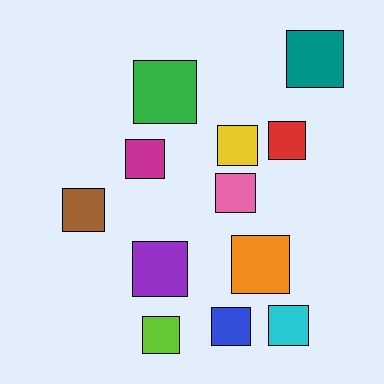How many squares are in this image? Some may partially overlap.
There are 12 squares.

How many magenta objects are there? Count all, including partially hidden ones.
There is 1 magenta object.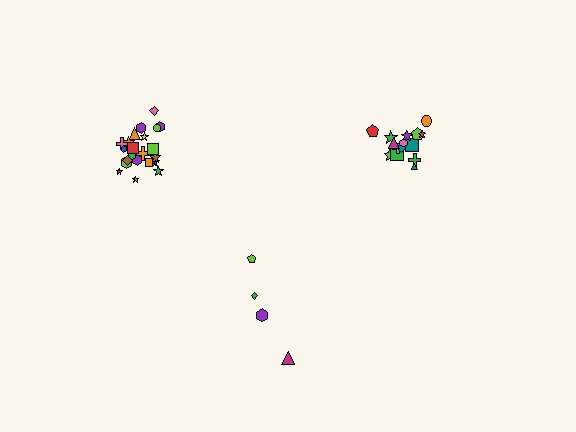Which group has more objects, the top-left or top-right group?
The top-left group.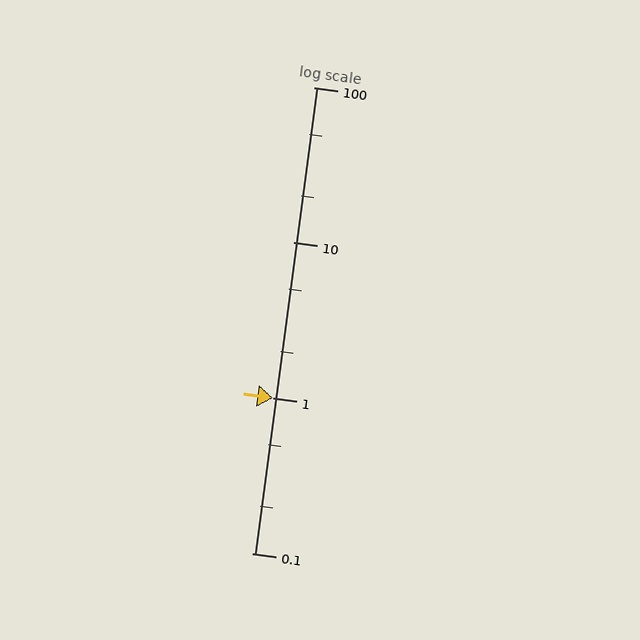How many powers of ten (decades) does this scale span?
The scale spans 3 decades, from 0.1 to 100.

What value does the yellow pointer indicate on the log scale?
The pointer indicates approximately 1.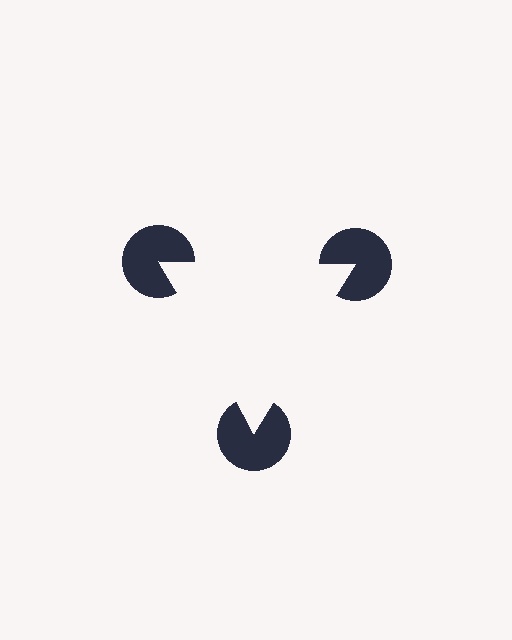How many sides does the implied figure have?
3 sides.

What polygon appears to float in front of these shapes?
An illusory triangle — its edges are inferred from the aligned wedge cuts in the pac-man discs, not physically drawn.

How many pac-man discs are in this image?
There are 3 — one at each vertex of the illusory triangle.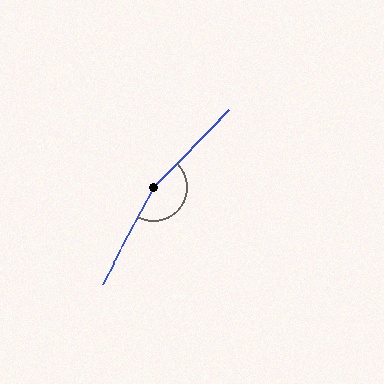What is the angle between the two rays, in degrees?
Approximately 164 degrees.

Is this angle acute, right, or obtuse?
It is obtuse.